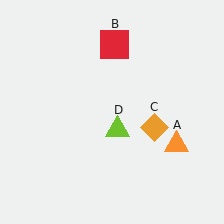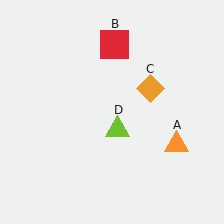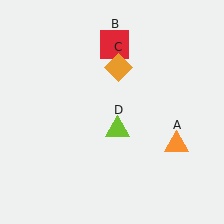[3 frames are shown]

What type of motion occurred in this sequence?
The orange diamond (object C) rotated counterclockwise around the center of the scene.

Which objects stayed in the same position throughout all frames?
Orange triangle (object A) and red square (object B) and lime triangle (object D) remained stationary.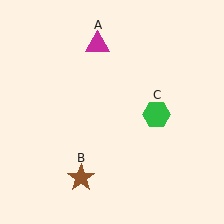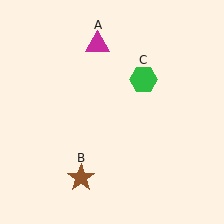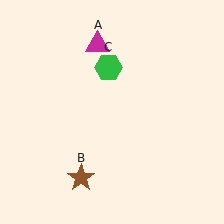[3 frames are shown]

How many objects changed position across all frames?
1 object changed position: green hexagon (object C).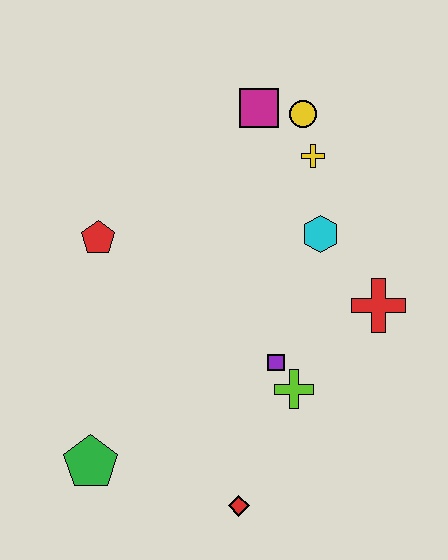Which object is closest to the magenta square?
The yellow circle is closest to the magenta square.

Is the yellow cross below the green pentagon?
No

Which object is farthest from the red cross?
The green pentagon is farthest from the red cross.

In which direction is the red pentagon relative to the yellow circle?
The red pentagon is to the left of the yellow circle.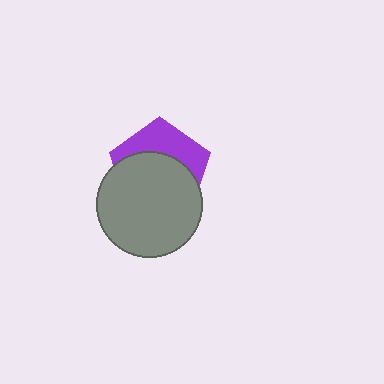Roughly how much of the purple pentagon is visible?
A small part of it is visible (roughly 38%).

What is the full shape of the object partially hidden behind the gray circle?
The partially hidden object is a purple pentagon.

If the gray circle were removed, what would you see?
You would see the complete purple pentagon.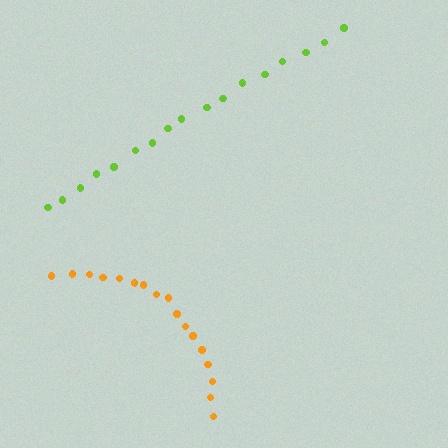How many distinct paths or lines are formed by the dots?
There are 2 distinct paths.